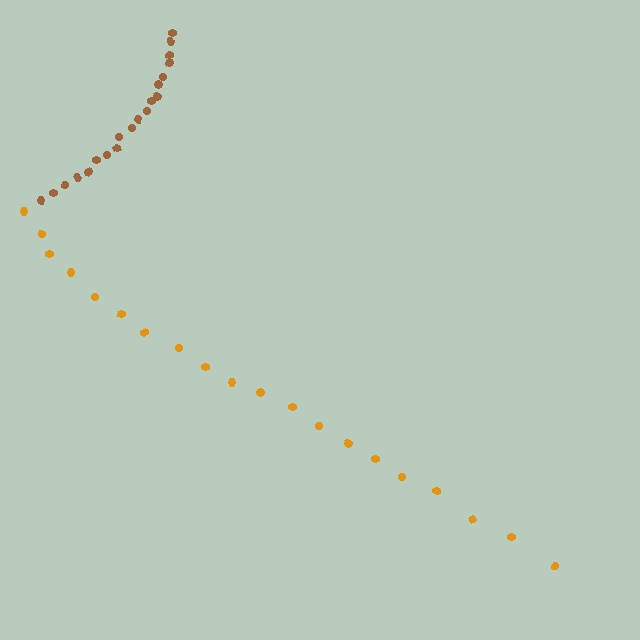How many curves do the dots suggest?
There are 2 distinct paths.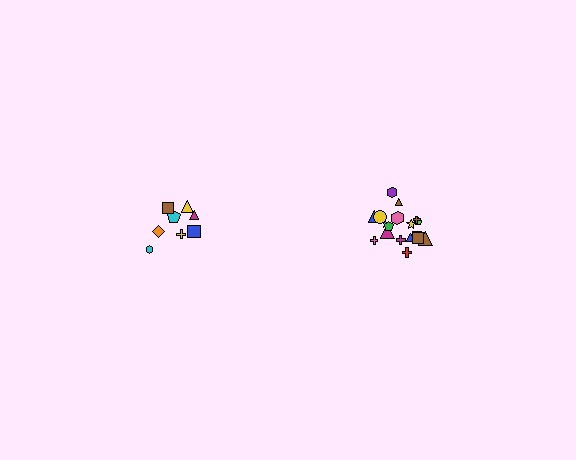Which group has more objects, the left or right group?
The right group.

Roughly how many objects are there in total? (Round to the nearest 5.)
Roughly 25 objects in total.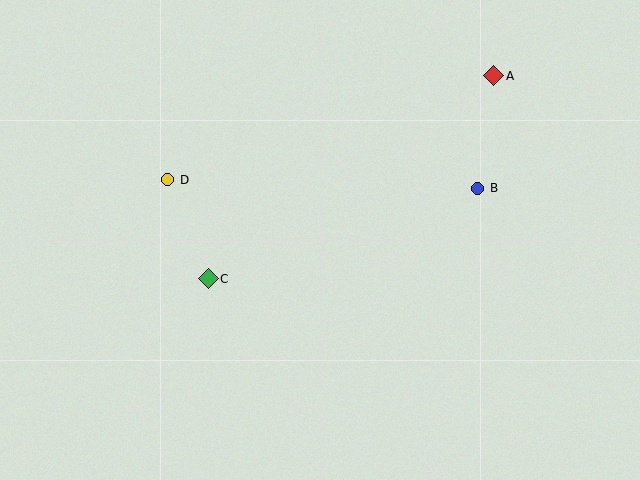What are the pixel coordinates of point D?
Point D is at (168, 180).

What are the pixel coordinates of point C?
Point C is at (208, 279).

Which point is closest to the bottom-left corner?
Point C is closest to the bottom-left corner.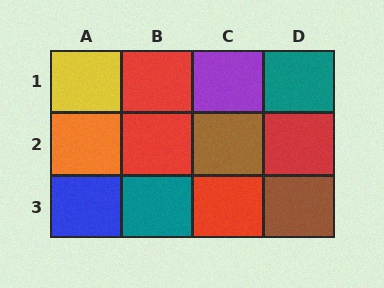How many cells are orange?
1 cell is orange.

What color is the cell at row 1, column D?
Teal.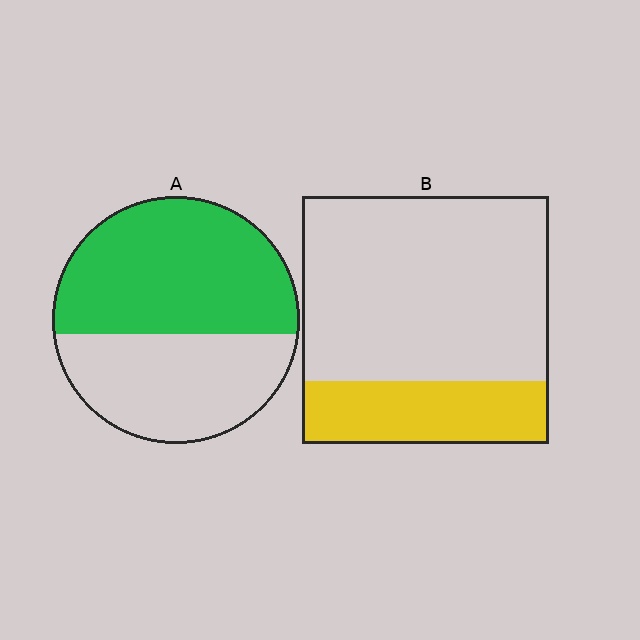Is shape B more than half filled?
No.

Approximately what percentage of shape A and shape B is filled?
A is approximately 55% and B is approximately 25%.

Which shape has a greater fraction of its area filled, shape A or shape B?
Shape A.